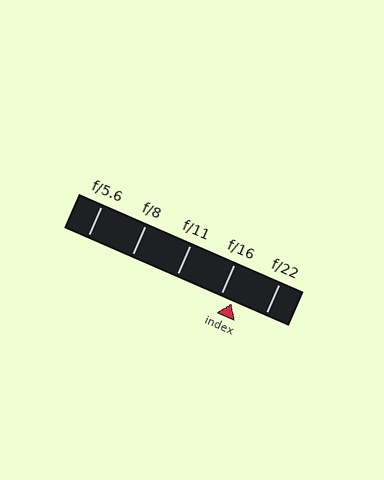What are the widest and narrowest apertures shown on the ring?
The widest aperture shown is f/5.6 and the narrowest is f/22.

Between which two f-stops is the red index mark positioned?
The index mark is between f/16 and f/22.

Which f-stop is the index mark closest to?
The index mark is closest to f/16.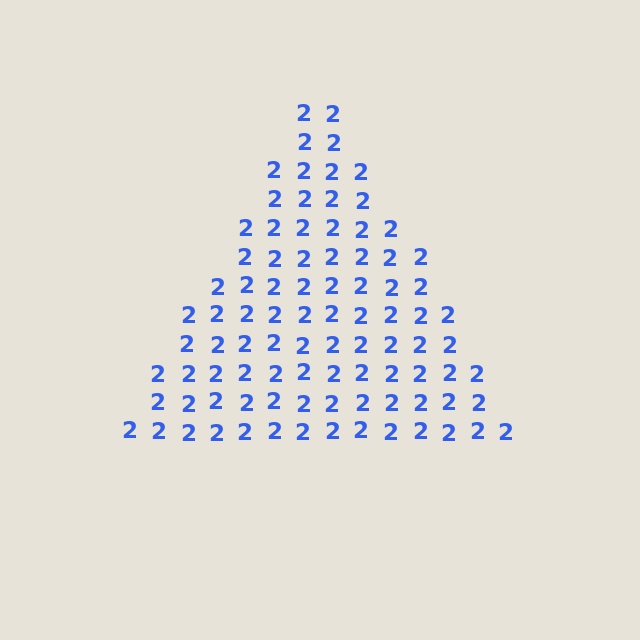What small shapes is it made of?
It is made of small digit 2's.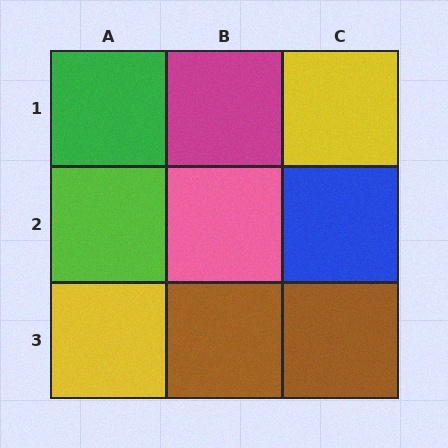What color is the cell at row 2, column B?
Pink.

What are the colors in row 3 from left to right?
Yellow, brown, brown.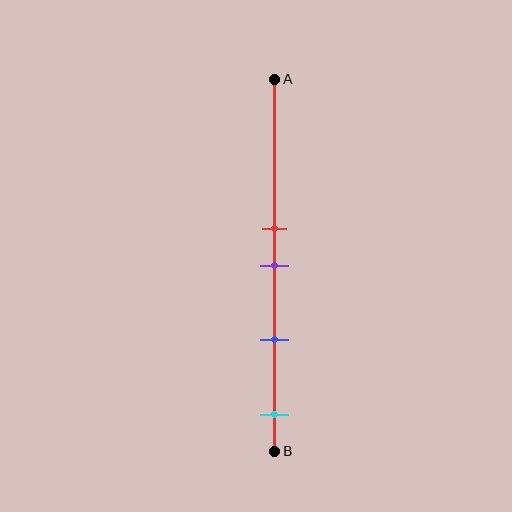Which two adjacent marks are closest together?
The red and purple marks are the closest adjacent pair.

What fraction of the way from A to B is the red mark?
The red mark is approximately 40% (0.4) of the way from A to B.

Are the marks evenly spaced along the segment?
No, the marks are not evenly spaced.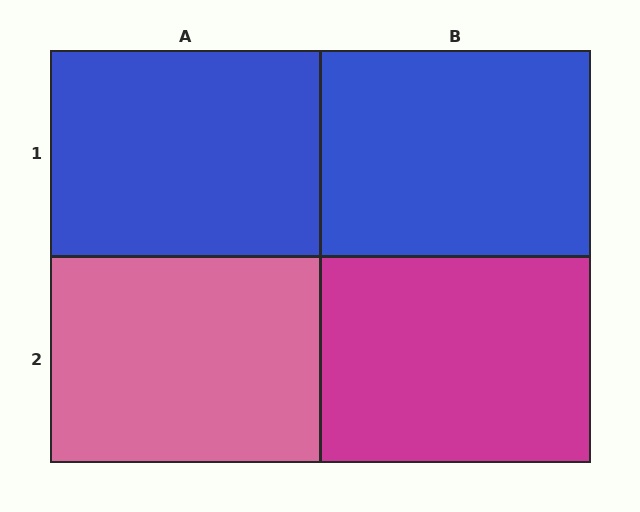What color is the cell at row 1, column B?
Blue.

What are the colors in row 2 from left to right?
Pink, magenta.